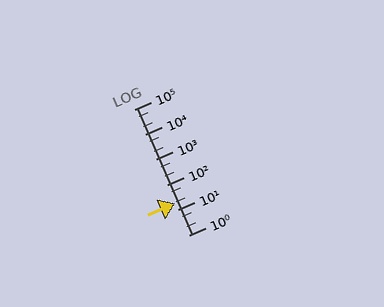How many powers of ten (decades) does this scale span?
The scale spans 5 decades, from 1 to 100000.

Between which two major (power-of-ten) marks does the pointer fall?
The pointer is between 10 and 100.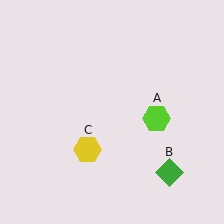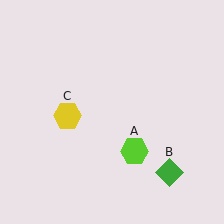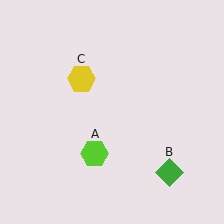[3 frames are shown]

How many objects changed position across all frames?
2 objects changed position: lime hexagon (object A), yellow hexagon (object C).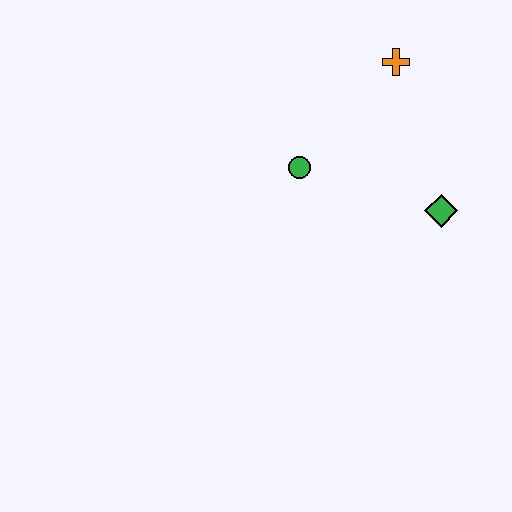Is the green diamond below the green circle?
Yes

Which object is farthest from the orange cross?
The green diamond is farthest from the orange cross.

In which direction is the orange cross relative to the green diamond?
The orange cross is above the green diamond.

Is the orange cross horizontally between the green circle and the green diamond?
Yes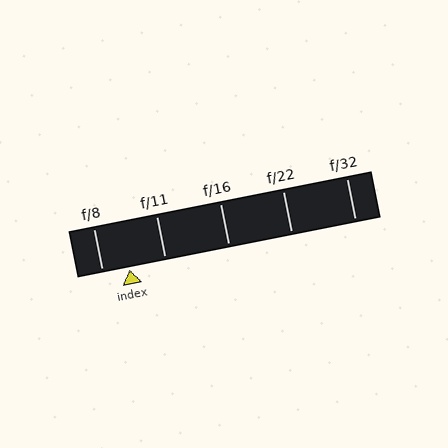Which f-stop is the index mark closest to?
The index mark is closest to f/8.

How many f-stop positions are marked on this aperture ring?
There are 5 f-stop positions marked.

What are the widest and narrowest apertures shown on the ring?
The widest aperture shown is f/8 and the narrowest is f/32.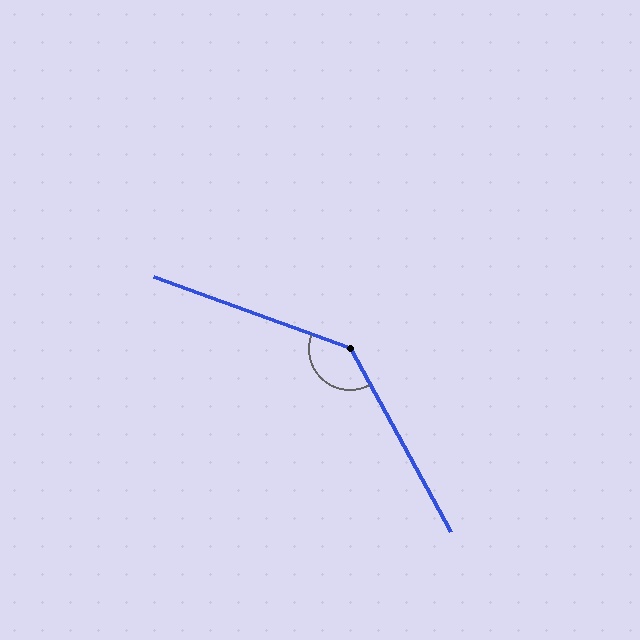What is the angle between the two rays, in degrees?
Approximately 139 degrees.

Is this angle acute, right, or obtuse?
It is obtuse.